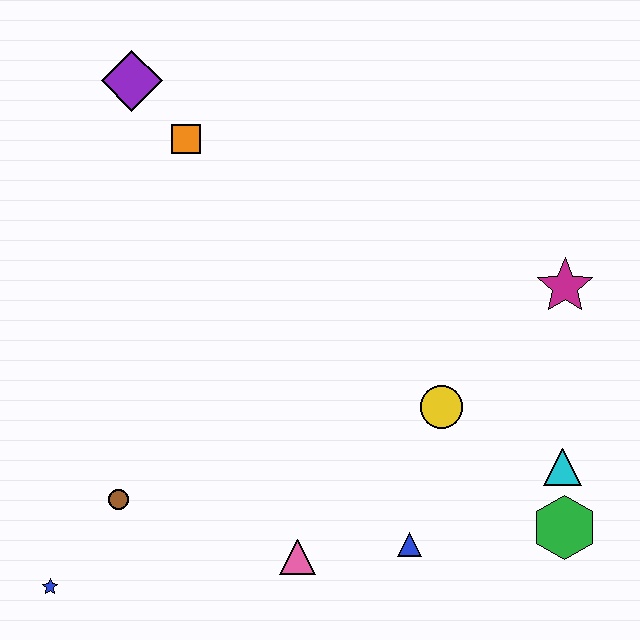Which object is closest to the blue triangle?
The pink triangle is closest to the blue triangle.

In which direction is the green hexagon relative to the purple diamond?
The green hexagon is below the purple diamond.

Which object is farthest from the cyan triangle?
The purple diamond is farthest from the cyan triangle.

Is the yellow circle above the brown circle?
Yes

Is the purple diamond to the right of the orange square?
No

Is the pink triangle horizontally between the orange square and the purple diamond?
No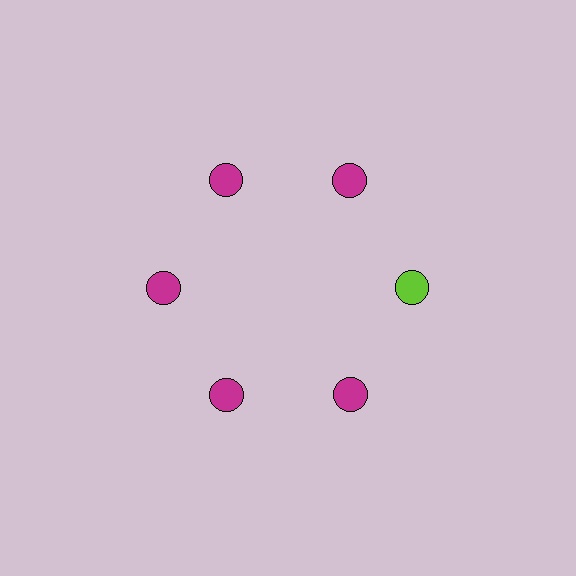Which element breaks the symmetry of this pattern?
The lime circle at roughly the 3 o'clock position breaks the symmetry. All other shapes are magenta circles.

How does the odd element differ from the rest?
It has a different color: lime instead of magenta.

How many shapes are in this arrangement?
There are 6 shapes arranged in a ring pattern.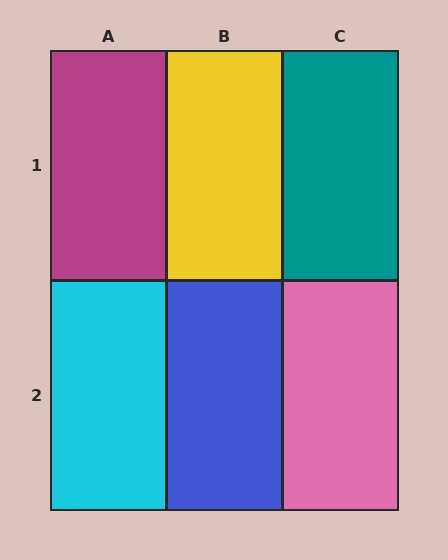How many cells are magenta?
1 cell is magenta.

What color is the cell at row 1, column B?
Yellow.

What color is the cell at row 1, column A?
Magenta.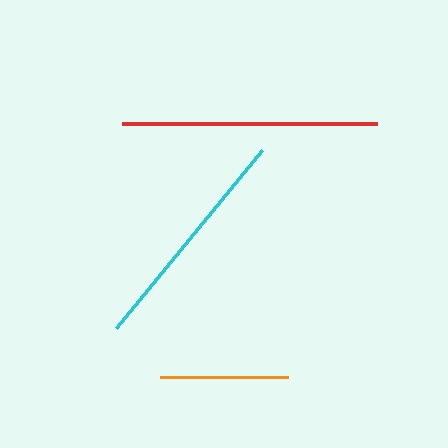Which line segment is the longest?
The red line is the longest at approximately 255 pixels.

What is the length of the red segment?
The red segment is approximately 255 pixels long.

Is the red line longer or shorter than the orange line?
The red line is longer than the orange line.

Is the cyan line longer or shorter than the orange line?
The cyan line is longer than the orange line.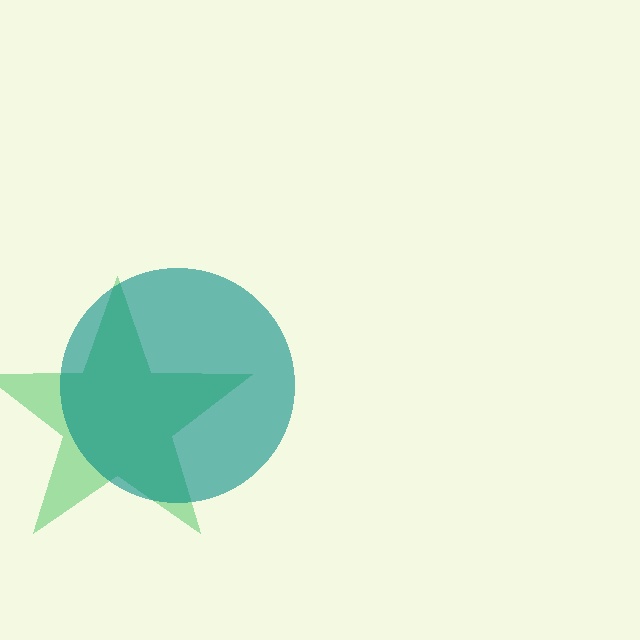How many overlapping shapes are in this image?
There are 2 overlapping shapes in the image.